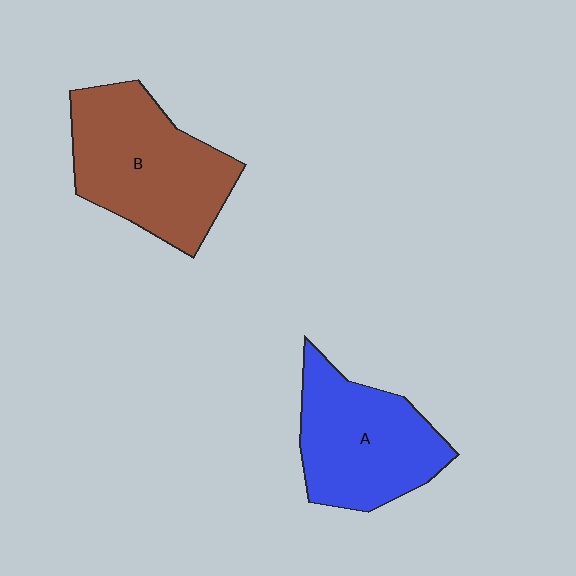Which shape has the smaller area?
Shape A (blue).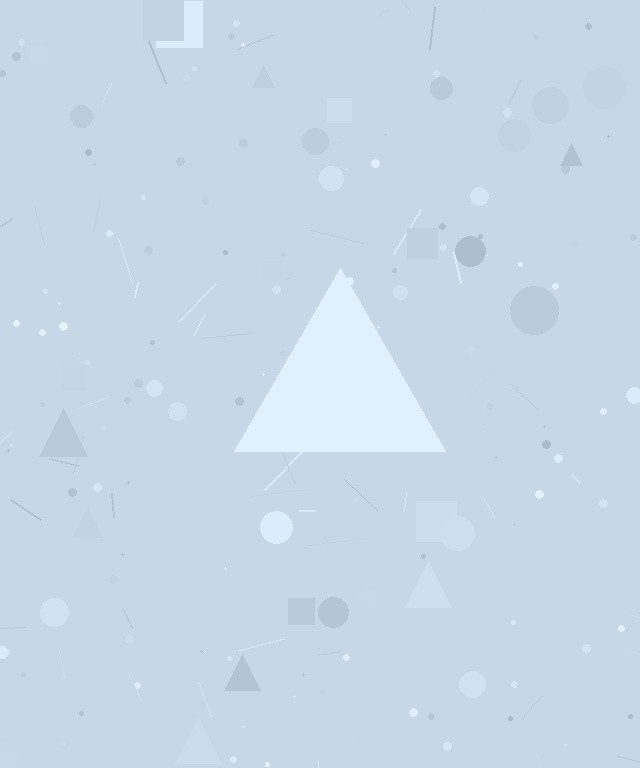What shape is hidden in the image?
A triangle is hidden in the image.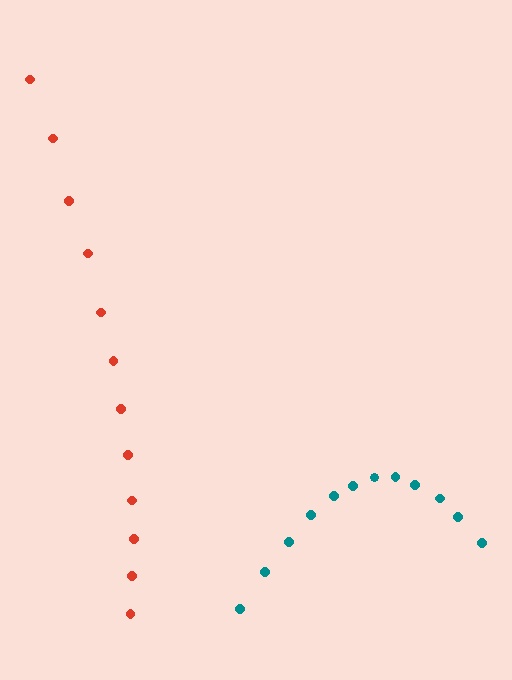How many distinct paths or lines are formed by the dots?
There are 2 distinct paths.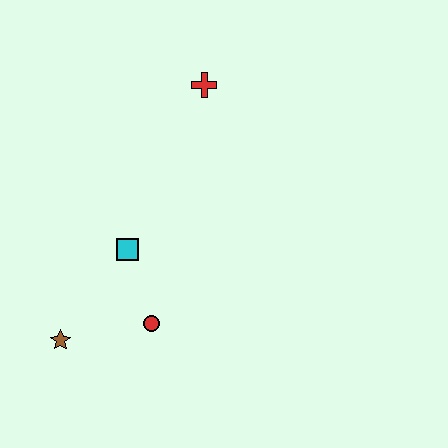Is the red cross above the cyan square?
Yes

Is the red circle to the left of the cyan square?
No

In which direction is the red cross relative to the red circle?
The red cross is above the red circle.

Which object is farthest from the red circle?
The red cross is farthest from the red circle.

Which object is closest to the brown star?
The red circle is closest to the brown star.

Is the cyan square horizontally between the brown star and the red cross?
Yes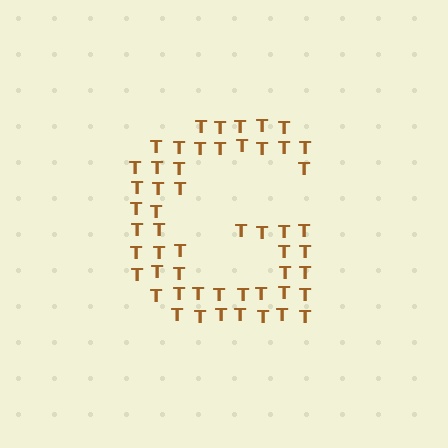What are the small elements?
The small elements are letter T's.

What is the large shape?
The large shape is the letter G.